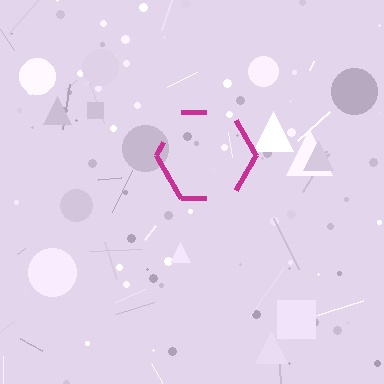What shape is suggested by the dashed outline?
The dashed outline suggests a hexagon.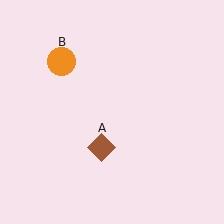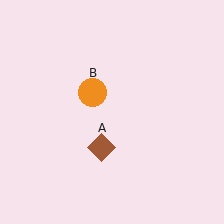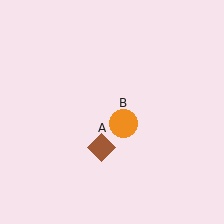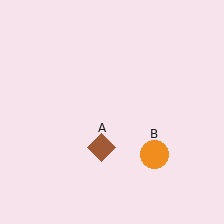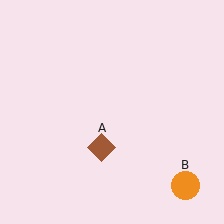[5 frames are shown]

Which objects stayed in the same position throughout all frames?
Brown diamond (object A) remained stationary.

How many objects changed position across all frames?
1 object changed position: orange circle (object B).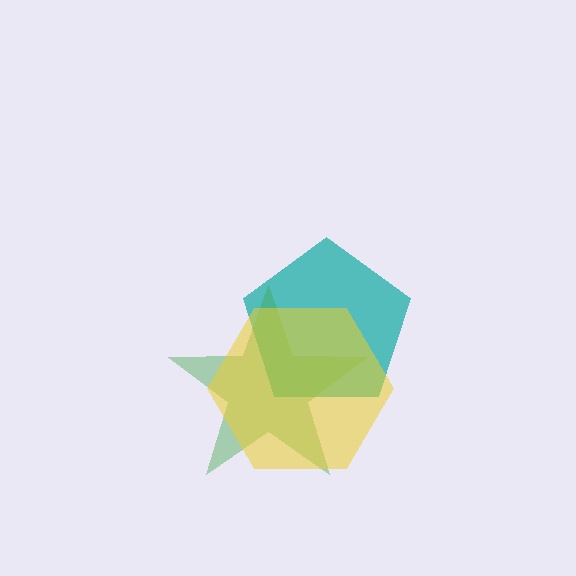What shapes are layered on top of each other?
The layered shapes are: a teal pentagon, a green star, a yellow hexagon.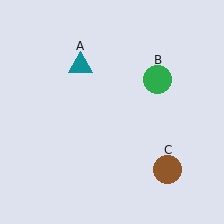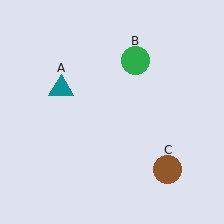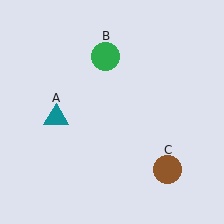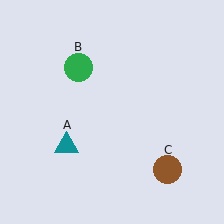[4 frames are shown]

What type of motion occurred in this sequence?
The teal triangle (object A), green circle (object B) rotated counterclockwise around the center of the scene.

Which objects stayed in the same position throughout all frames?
Brown circle (object C) remained stationary.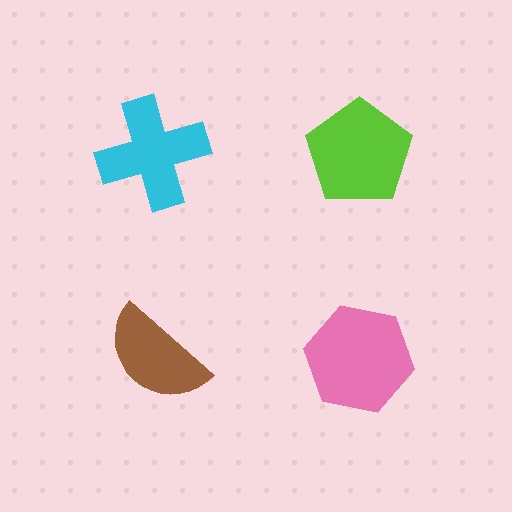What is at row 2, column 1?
A brown semicircle.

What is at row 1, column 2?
A lime pentagon.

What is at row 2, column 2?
A pink hexagon.